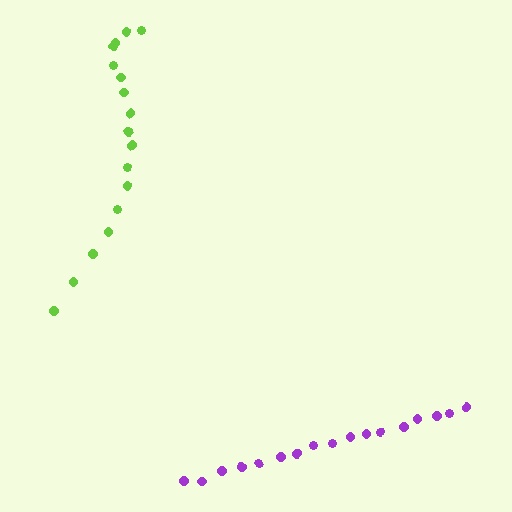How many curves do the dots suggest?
There are 2 distinct paths.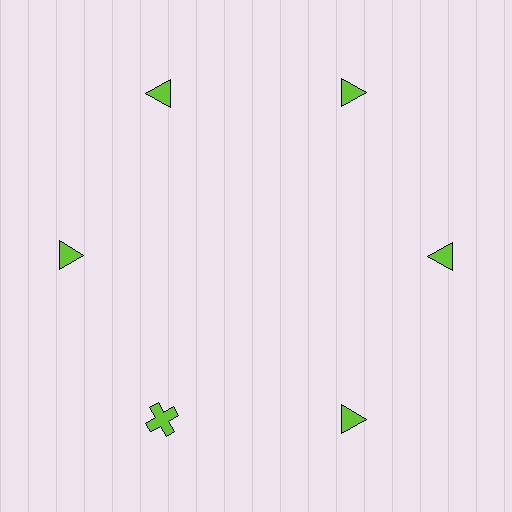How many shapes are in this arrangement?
There are 6 shapes arranged in a ring pattern.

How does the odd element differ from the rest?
It has a different shape: cross instead of triangle.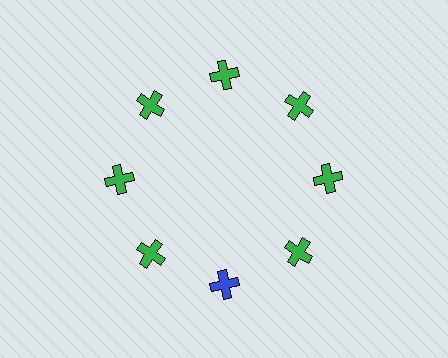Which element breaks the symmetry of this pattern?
The blue cross at roughly the 6 o'clock position breaks the symmetry. All other shapes are green crosses.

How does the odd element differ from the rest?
It has a different color: blue instead of green.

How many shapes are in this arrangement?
There are 8 shapes arranged in a ring pattern.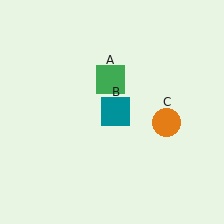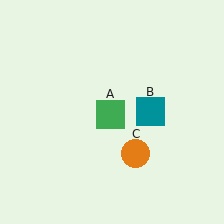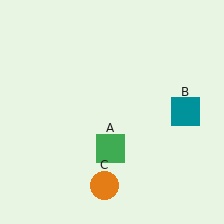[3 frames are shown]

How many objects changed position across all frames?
3 objects changed position: green square (object A), teal square (object B), orange circle (object C).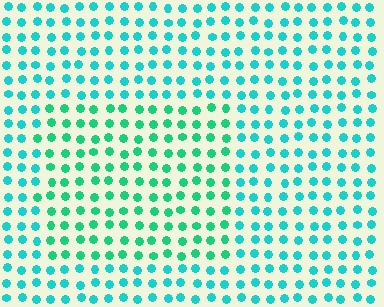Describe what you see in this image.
The image is filled with small cyan elements in a uniform arrangement. A rectangle-shaped region is visible where the elements are tinted to a slightly different hue, forming a subtle color boundary.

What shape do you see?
I see a rectangle.